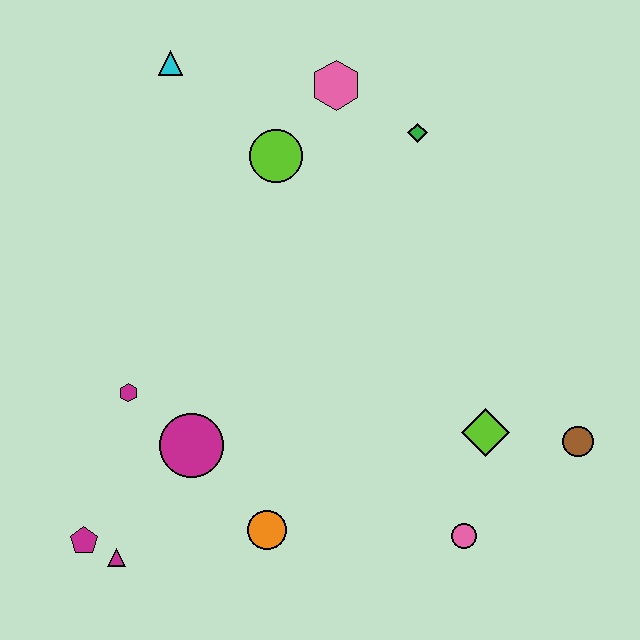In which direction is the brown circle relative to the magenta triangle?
The brown circle is to the right of the magenta triangle.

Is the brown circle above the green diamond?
No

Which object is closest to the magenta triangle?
The magenta pentagon is closest to the magenta triangle.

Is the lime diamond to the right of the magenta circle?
Yes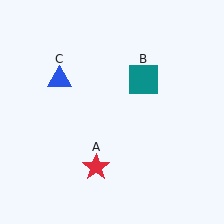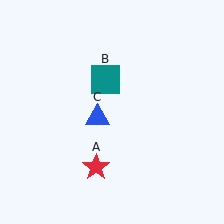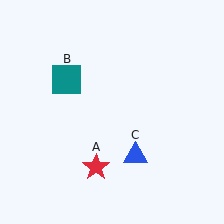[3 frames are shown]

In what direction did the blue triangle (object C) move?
The blue triangle (object C) moved down and to the right.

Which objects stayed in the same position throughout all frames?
Red star (object A) remained stationary.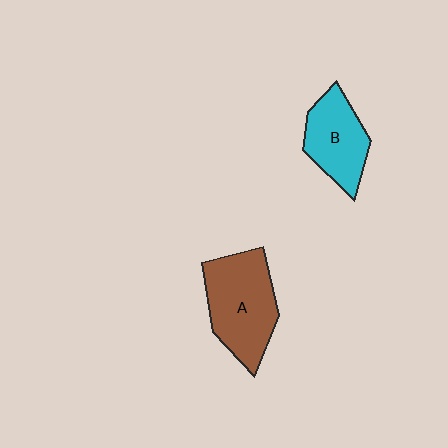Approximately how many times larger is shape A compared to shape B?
Approximately 1.4 times.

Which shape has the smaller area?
Shape B (cyan).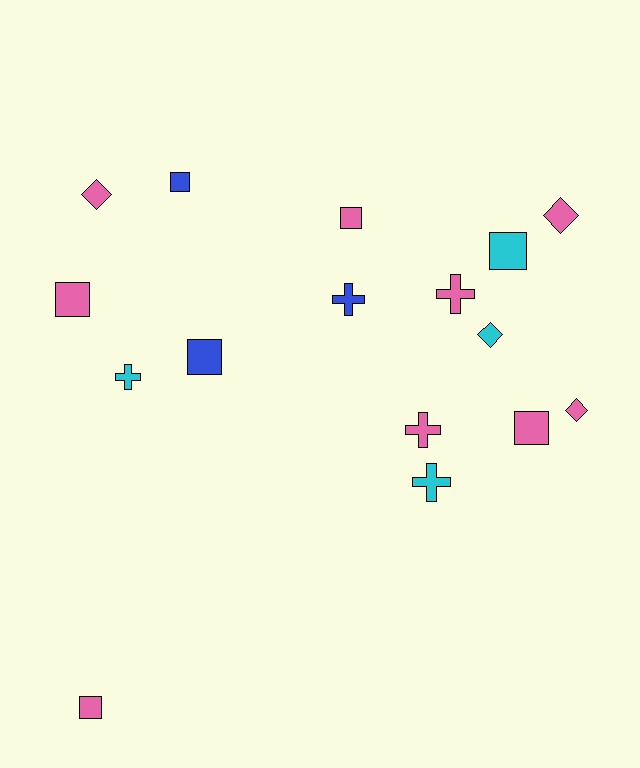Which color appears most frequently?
Pink, with 9 objects.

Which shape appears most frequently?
Square, with 7 objects.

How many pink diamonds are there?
There are 3 pink diamonds.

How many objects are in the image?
There are 16 objects.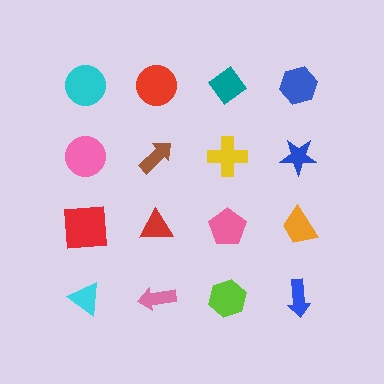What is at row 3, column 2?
A red triangle.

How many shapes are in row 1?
4 shapes.